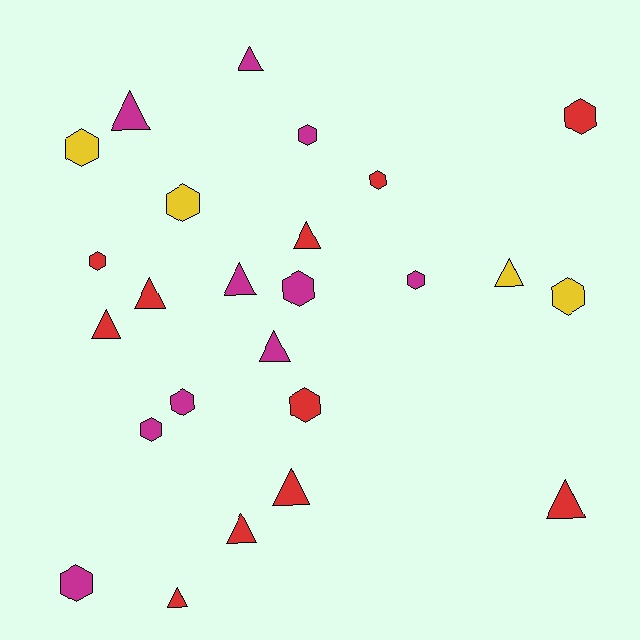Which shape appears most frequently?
Hexagon, with 13 objects.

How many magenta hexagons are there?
There are 6 magenta hexagons.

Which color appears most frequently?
Red, with 11 objects.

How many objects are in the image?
There are 25 objects.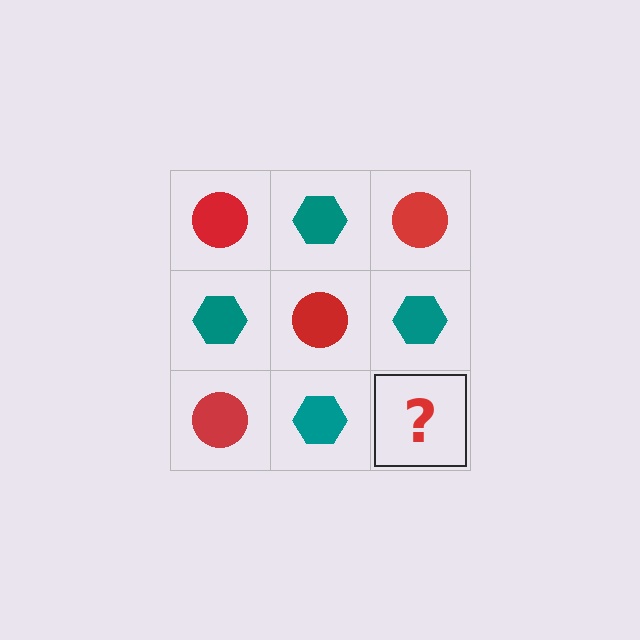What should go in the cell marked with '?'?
The missing cell should contain a red circle.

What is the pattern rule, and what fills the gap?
The rule is that it alternates red circle and teal hexagon in a checkerboard pattern. The gap should be filled with a red circle.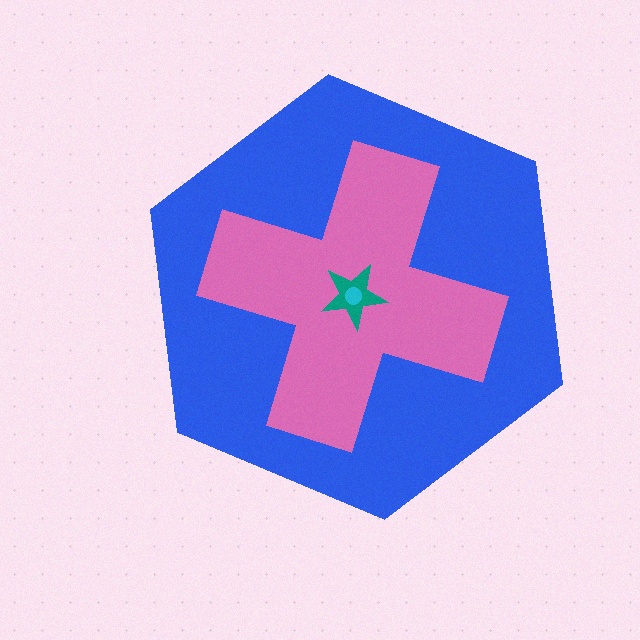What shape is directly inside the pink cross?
The teal star.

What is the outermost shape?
The blue hexagon.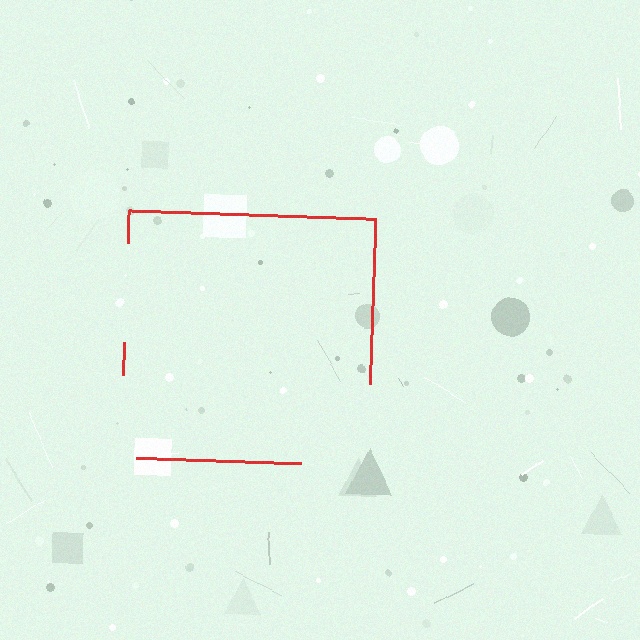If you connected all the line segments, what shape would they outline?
They would outline a square.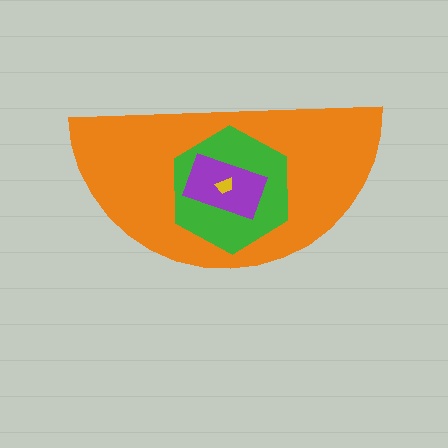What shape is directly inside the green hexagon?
The purple rectangle.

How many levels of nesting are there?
4.